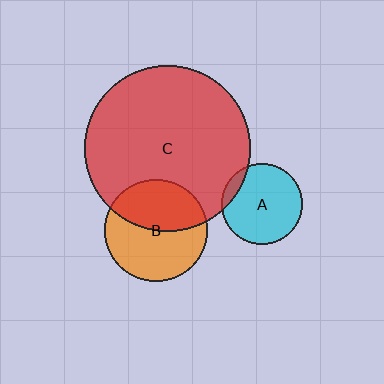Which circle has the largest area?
Circle C (red).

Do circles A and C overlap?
Yes.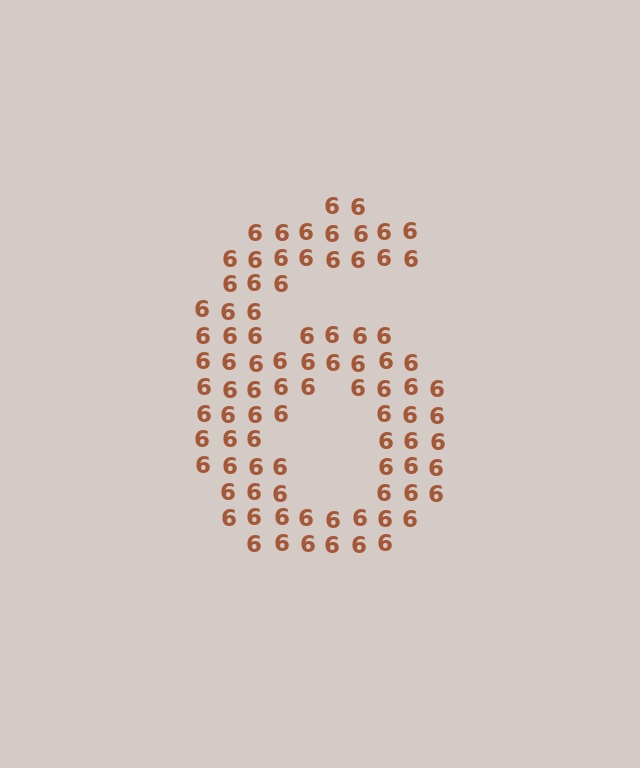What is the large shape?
The large shape is the digit 6.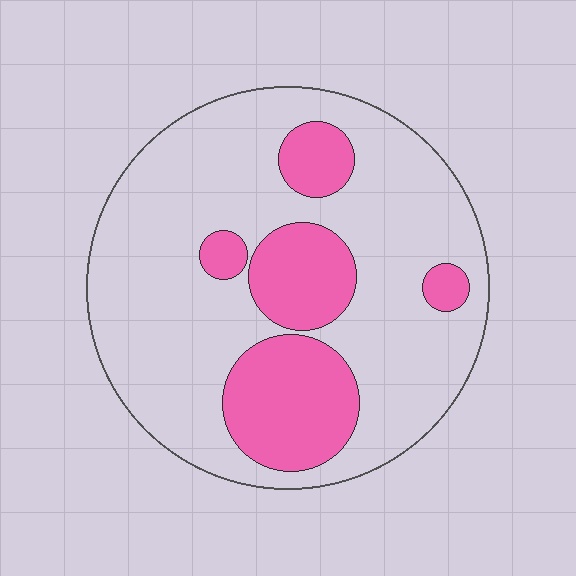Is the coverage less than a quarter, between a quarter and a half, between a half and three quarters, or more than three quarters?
Between a quarter and a half.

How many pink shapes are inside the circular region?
5.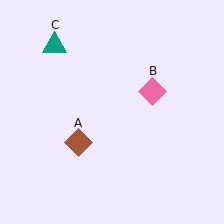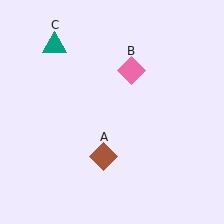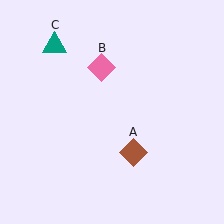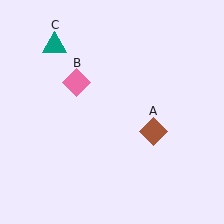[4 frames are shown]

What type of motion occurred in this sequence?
The brown diamond (object A), pink diamond (object B) rotated counterclockwise around the center of the scene.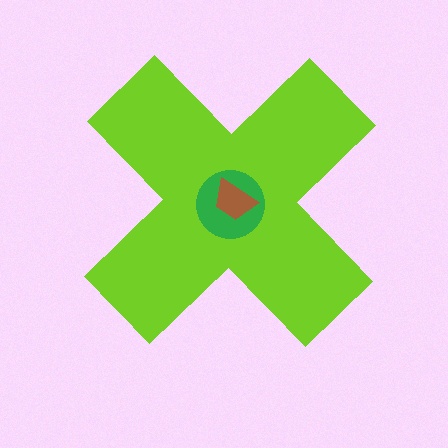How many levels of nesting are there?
3.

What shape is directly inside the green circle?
The brown trapezoid.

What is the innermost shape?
The brown trapezoid.